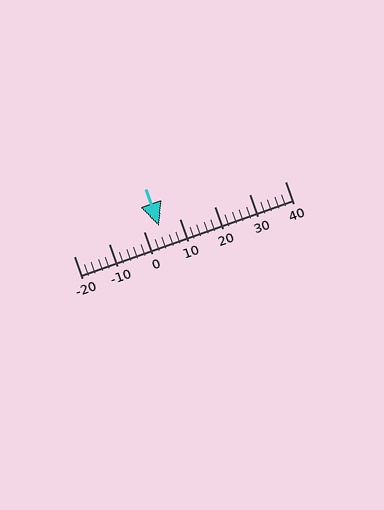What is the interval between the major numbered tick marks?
The major tick marks are spaced 10 units apart.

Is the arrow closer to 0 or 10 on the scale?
The arrow is closer to 0.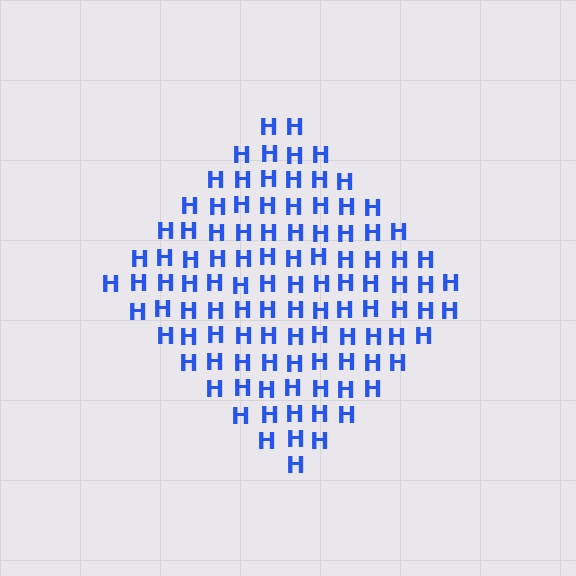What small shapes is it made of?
It is made of small letter H's.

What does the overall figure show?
The overall figure shows a diamond.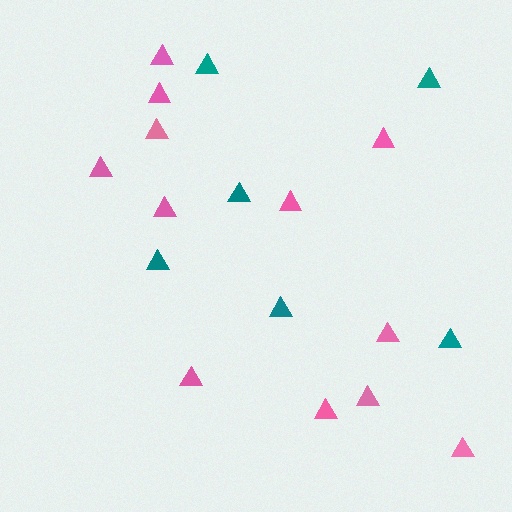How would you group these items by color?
There are 2 groups: one group of pink triangles (12) and one group of teal triangles (6).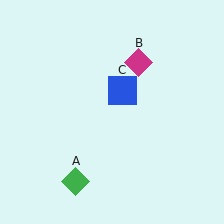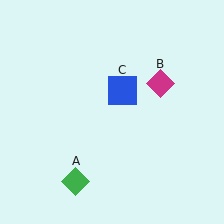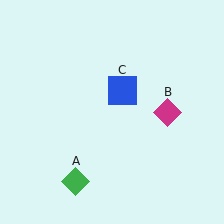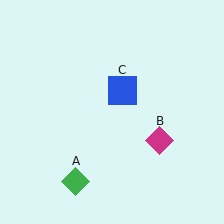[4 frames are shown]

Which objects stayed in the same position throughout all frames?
Green diamond (object A) and blue square (object C) remained stationary.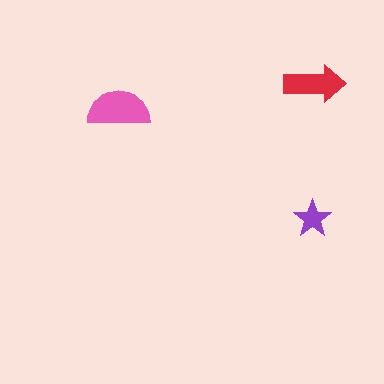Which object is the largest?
The pink semicircle.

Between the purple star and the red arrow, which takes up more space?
The red arrow.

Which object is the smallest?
The purple star.